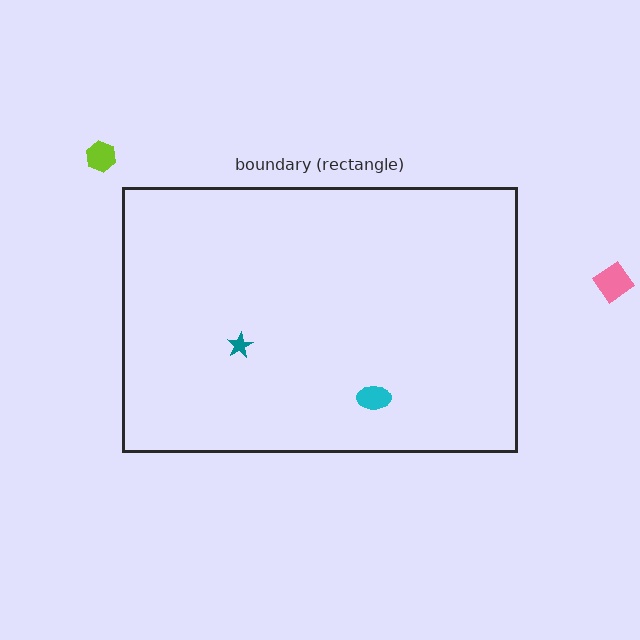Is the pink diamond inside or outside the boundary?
Outside.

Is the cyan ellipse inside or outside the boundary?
Inside.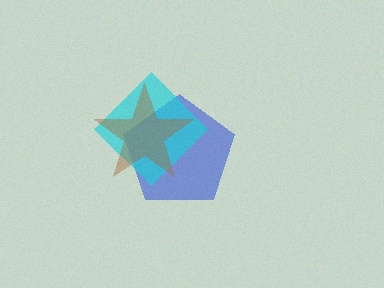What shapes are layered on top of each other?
The layered shapes are: a blue pentagon, a cyan diamond, a brown star.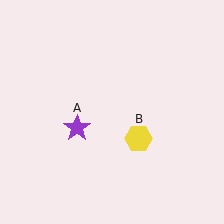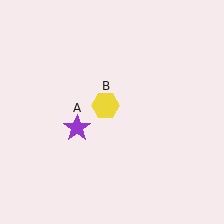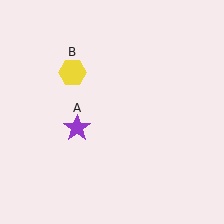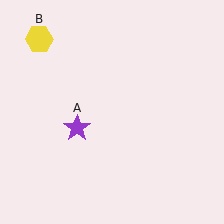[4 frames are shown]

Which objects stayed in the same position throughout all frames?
Purple star (object A) remained stationary.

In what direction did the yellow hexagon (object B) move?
The yellow hexagon (object B) moved up and to the left.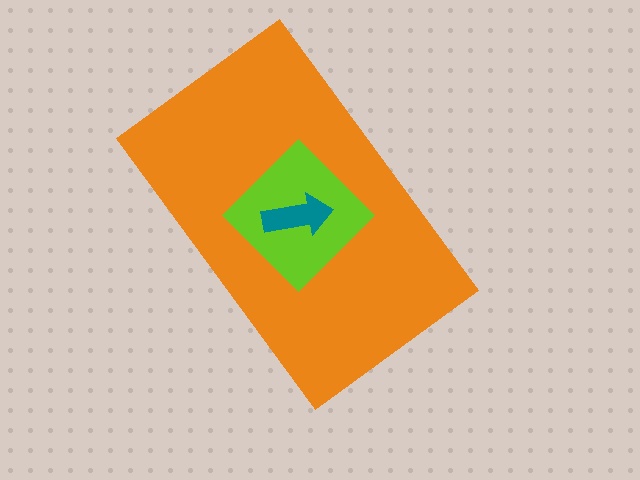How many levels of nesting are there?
3.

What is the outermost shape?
The orange rectangle.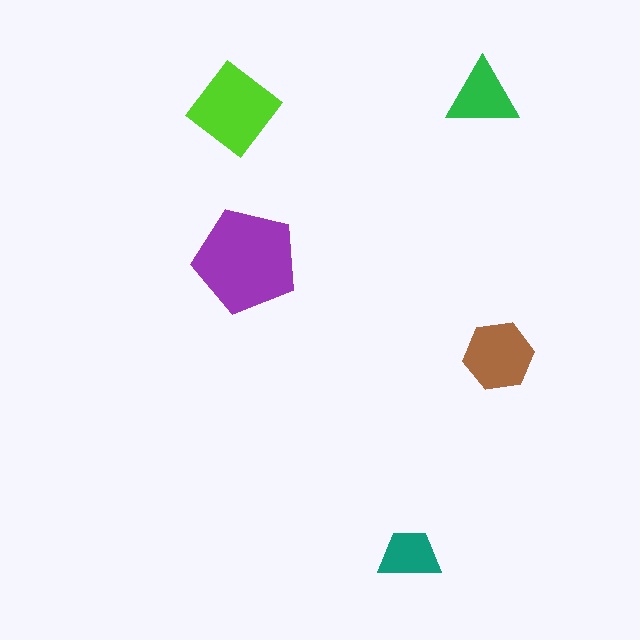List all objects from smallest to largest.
The teal trapezoid, the green triangle, the brown hexagon, the lime diamond, the purple pentagon.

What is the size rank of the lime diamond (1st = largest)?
2nd.